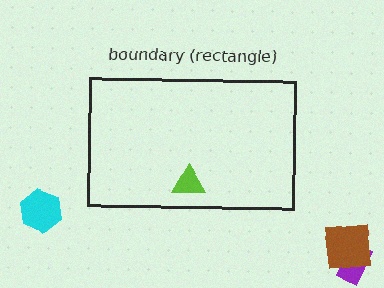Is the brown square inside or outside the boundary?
Outside.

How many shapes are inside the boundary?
1 inside, 3 outside.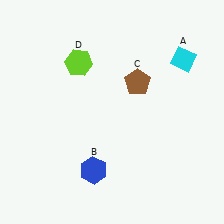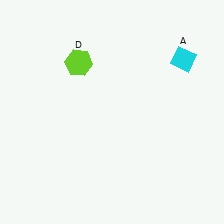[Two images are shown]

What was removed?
The brown pentagon (C), the blue hexagon (B) were removed in Image 2.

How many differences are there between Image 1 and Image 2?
There are 2 differences between the two images.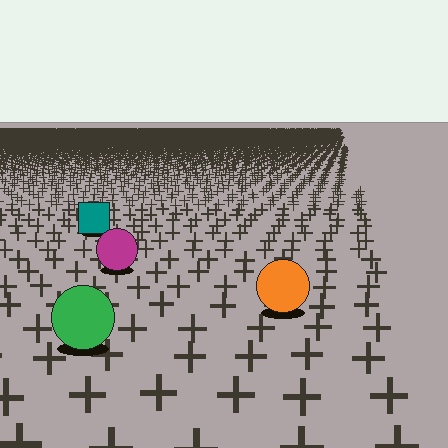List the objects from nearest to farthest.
From nearest to farthest: the green circle, the orange circle, the magenta circle, the teal square.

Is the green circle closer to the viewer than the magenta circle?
Yes. The green circle is closer — you can tell from the texture gradient: the ground texture is coarser near it.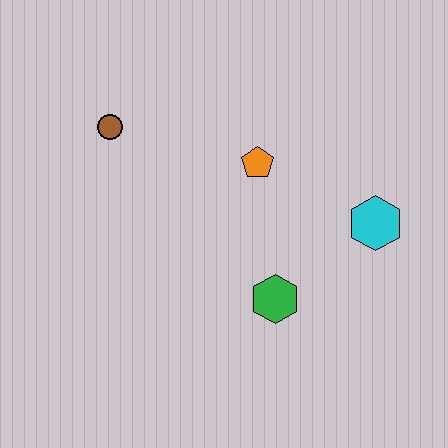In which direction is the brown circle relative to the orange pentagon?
The brown circle is to the left of the orange pentagon.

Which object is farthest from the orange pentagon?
The brown circle is farthest from the orange pentagon.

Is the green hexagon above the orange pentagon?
No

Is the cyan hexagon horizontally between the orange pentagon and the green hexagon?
No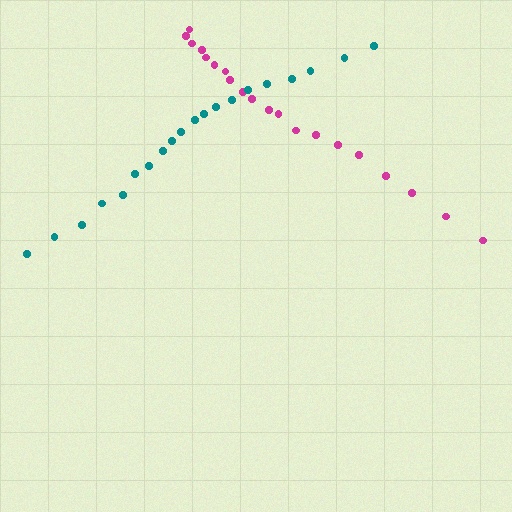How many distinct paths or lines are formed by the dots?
There are 2 distinct paths.